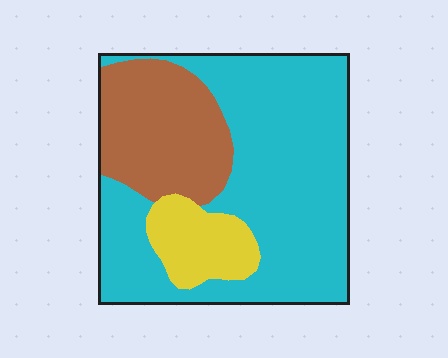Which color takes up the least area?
Yellow, at roughly 10%.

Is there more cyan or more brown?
Cyan.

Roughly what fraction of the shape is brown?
Brown takes up about one quarter (1/4) of the shape.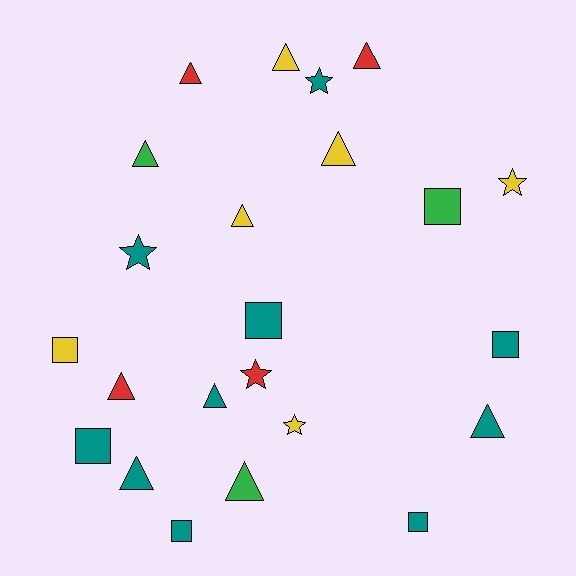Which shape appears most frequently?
Triangle, with 11 objects.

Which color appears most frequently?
Teal, with 10 objects.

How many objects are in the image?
There are 23 objects.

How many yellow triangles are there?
There are 3 yellow triangles.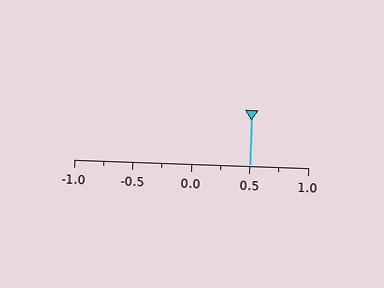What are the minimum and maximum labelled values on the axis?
The axis runs from -1.0 to 1.0.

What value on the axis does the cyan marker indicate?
The marker indicates approximately 0.5.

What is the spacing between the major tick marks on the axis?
The major ticks are spaced 0.5 apart.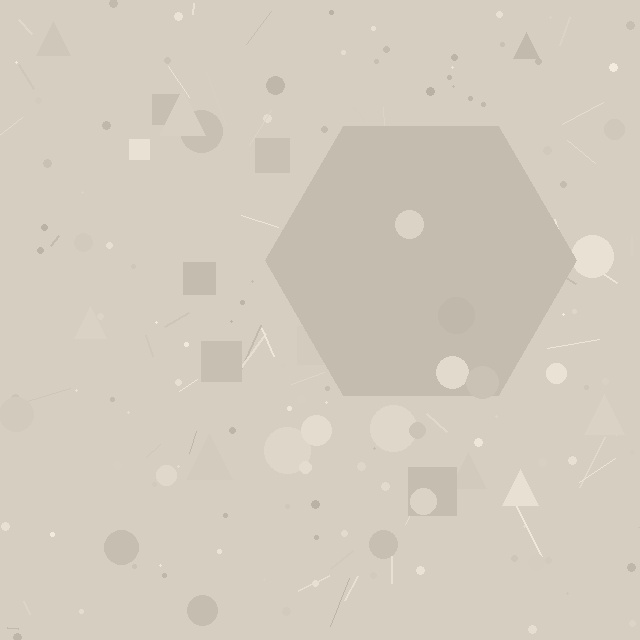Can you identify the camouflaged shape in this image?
The camouflaged shape is a hexagon.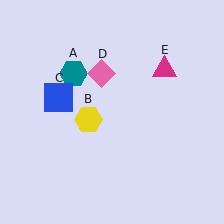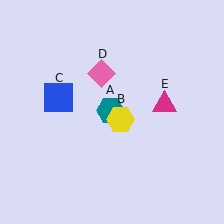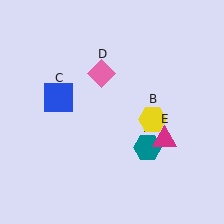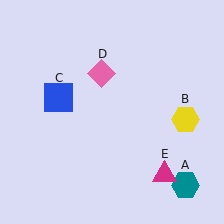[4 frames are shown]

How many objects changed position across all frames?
3 objects changed position: teal hexagon (object A), yellow hexagon (object B), magenta triangle (object E).